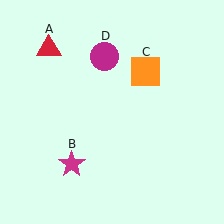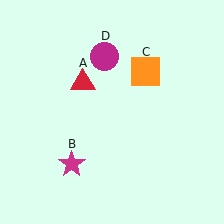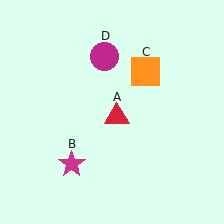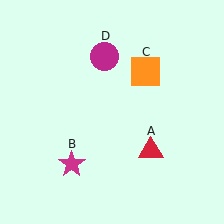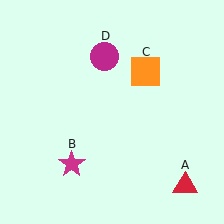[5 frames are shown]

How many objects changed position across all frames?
1 object changed position: red triangle (object A).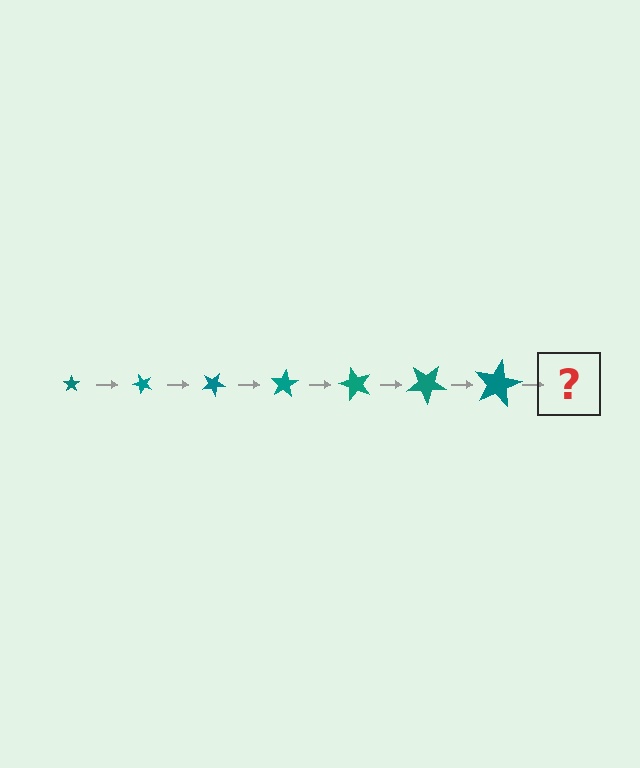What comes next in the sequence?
The next element should be a star, larger than the previous one and rotated 350 degrees from the start.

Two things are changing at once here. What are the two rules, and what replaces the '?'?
The two rules are that the star grows larger each step and it rotates 50 degrees each step. The '?' should be a star, larger than the previous one and rotated 350 degrees from the start.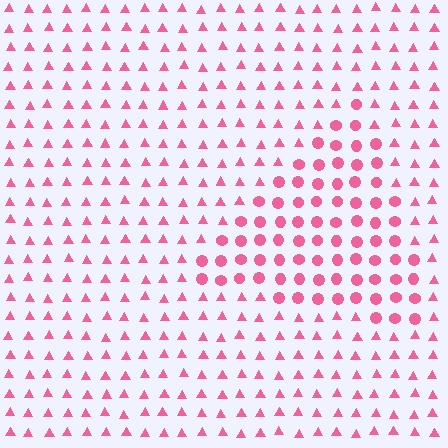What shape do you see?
I see a triangle.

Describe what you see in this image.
The image is filled with small pink elements arranged in a uniform grid. A triangle-shaped region contains circles, while the surrounding area contains triangles. The boundary is defined purely by the change in element shape.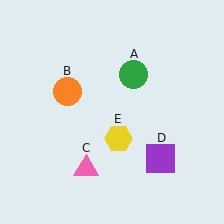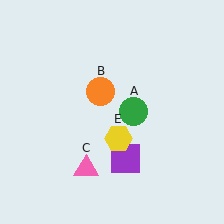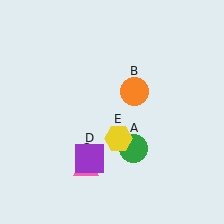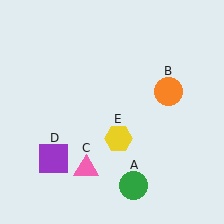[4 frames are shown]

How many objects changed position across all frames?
3 objects changed position: green circle (object A), orange circle (object B), purple square (object D).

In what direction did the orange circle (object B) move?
The orange circle (object B) moved right.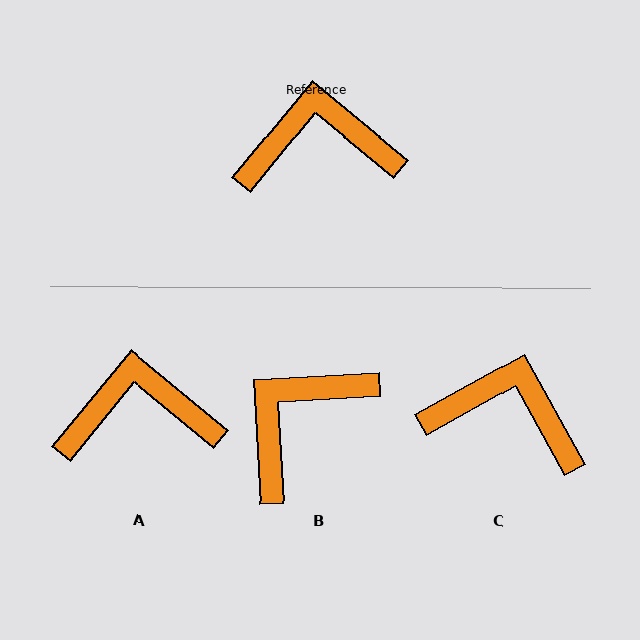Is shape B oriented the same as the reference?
No, it is off by about 43 degrees.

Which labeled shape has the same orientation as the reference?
A.